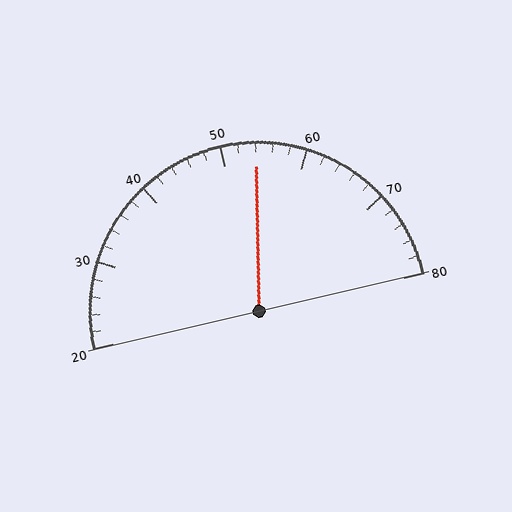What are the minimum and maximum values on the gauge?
The gauge ranges from 20 to 80.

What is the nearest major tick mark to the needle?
The nearest major tick mark is 50.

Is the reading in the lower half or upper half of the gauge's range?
The reading is in the upper half of the range (20 to 80).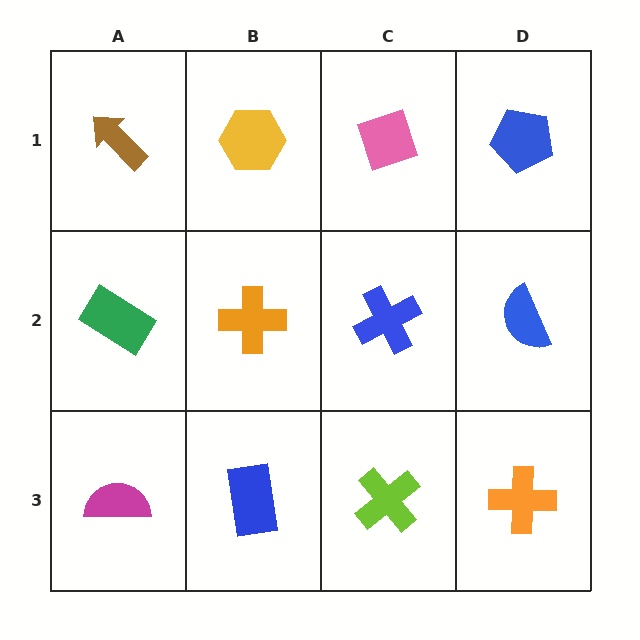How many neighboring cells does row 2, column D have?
3.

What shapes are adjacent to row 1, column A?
A green rectangle (row 2, column A), a yellow hexagon (row 1, column B).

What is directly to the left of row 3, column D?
A lime cross.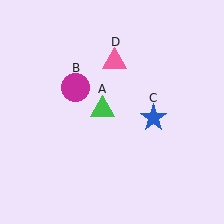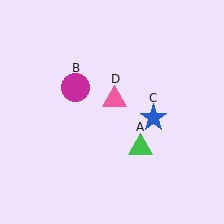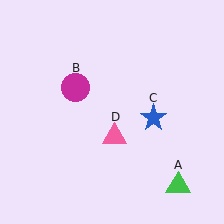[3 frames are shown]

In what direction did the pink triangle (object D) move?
The pink triangle (object D) moved down.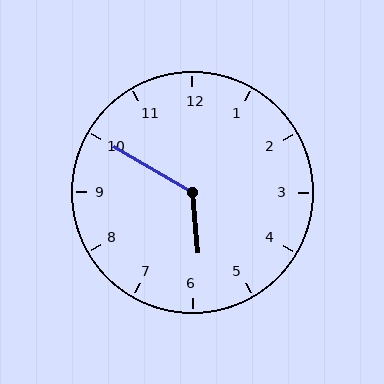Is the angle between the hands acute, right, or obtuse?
It is obtuse.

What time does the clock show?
5:50.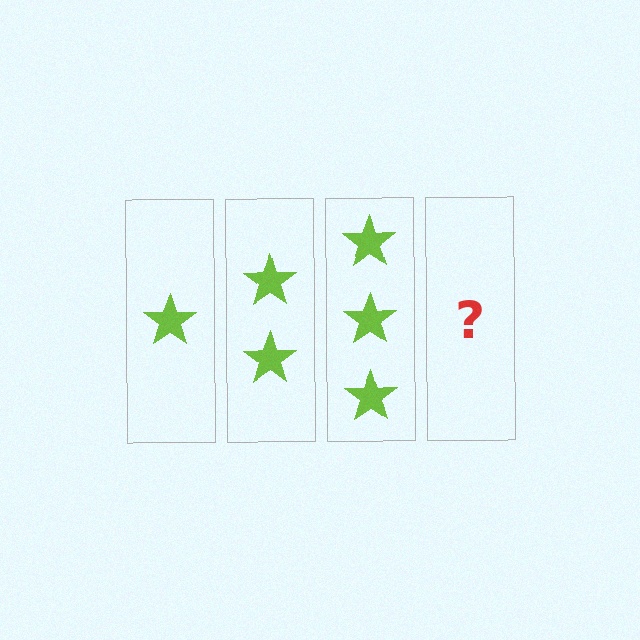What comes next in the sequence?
The next element should be 4 stars.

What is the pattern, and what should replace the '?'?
The pattern is that each step adds one more star. The '?' should be 4 stars.